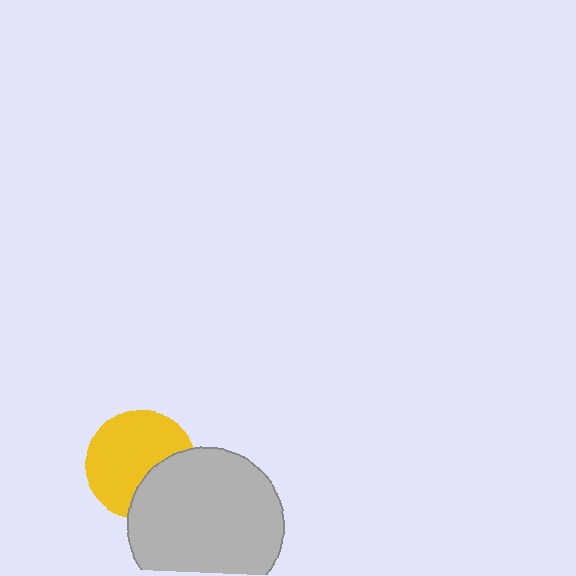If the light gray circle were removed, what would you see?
You would see the complete yellow circle.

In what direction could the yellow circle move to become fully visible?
The yellow circle could move toward the upper-left. That would shift it out from behind the light gray circle entirely.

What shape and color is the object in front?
The object in front is a light gray circle.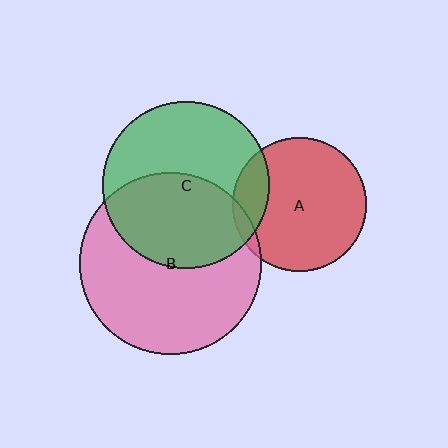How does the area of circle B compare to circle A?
Approximately 1.8 times.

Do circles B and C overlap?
Yes.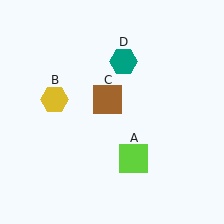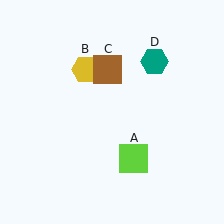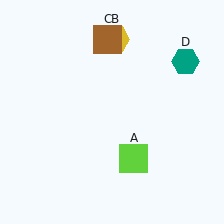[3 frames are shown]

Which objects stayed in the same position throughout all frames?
Lime square (object A) remained stationary.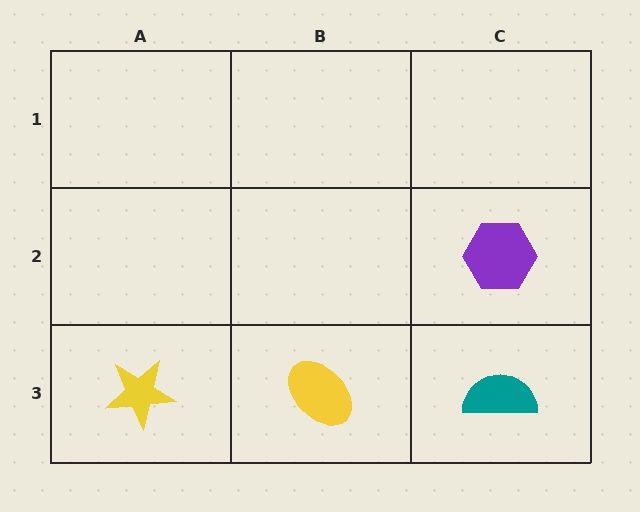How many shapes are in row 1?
0 shapes.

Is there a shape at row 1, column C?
No, that cell is empty.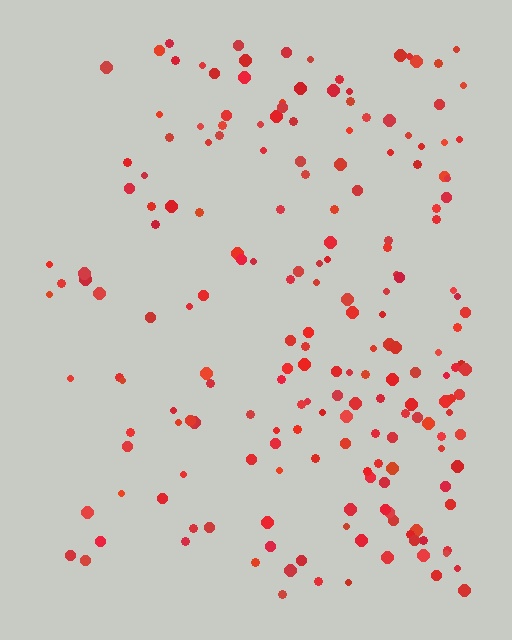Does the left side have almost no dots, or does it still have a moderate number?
Still a moderate number, just noticeably fewer than the right.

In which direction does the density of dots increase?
From left to right, with the right side densest.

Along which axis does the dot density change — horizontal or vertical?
Horizontal.